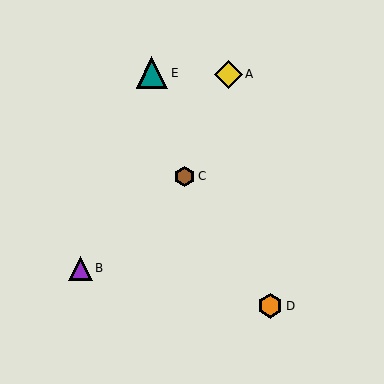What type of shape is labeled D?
Shape D is an orange hexagon.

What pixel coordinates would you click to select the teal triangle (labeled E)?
Click at (152, 73) to select the teal triangle E.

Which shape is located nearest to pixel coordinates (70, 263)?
The purple triangle (labeled B) at (81, 268) is nearest to that location.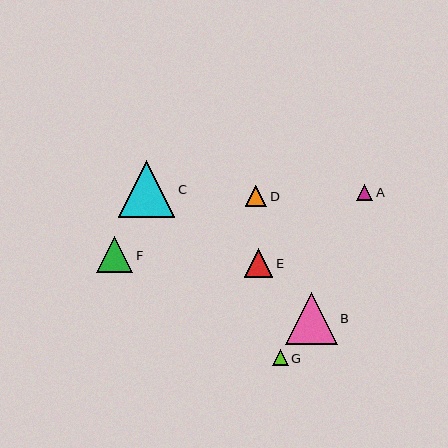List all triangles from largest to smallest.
From largest to smallest: C, B, F, E, D, A, G.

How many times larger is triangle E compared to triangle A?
Triangle E is approximately 1.7 times the size of triangle A.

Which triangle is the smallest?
Triangle G is the smallest with a size of approximately 16 pixels.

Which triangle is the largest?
Triangle C is the largest with a size of approximately 56 pixels.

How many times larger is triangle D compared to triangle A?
Triangle D is approximately 1.3 times the size of triangle A.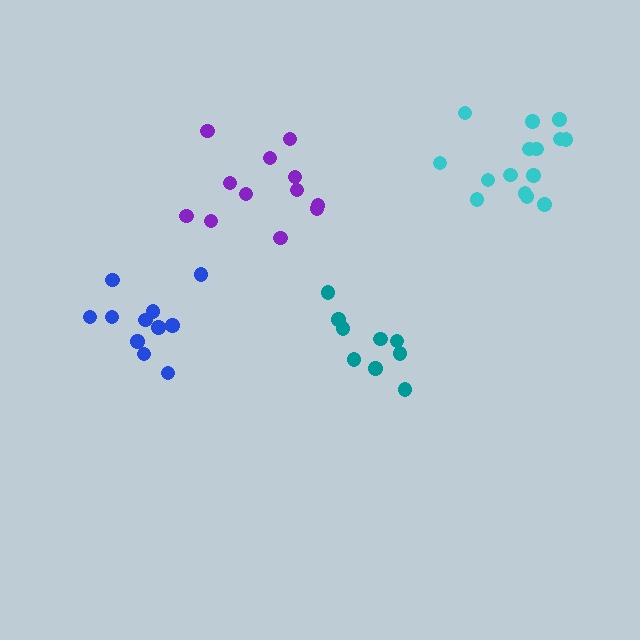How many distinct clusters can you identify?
There are 4 distinct clusters.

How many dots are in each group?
Group 1: 11 dots, Group 2: 9 dots, Group 3: 12 dots, Group 4: 15 dots (47 total).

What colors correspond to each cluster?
The clusters are colored: blue, teal, purple, cyan.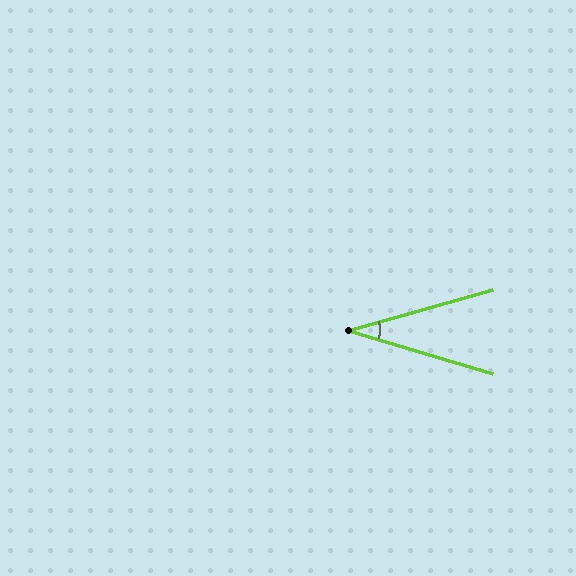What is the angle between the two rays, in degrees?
Approximately 33 degrees.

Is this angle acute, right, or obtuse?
It is acute.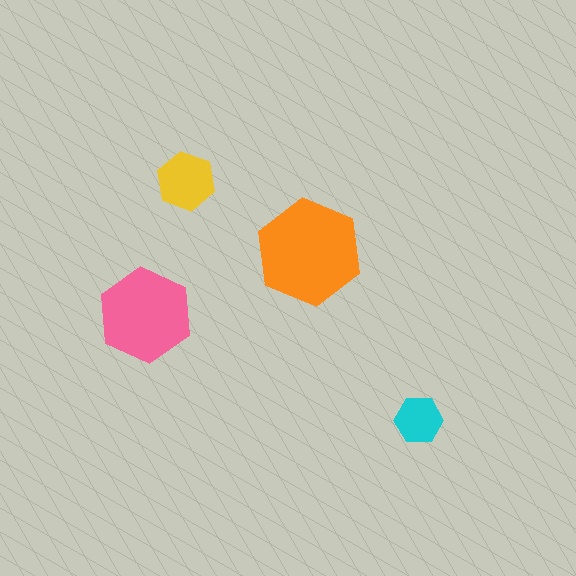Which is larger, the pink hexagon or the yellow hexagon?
The pink one.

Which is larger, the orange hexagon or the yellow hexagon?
The orange one.